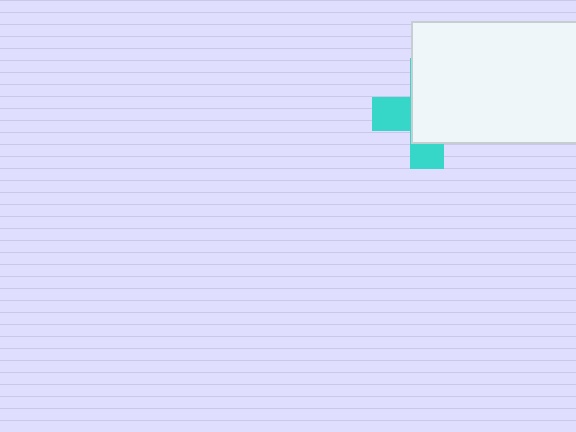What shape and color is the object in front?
The object in front is a white rectangle.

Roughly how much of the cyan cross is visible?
A small part of it is visible (roughly 36%).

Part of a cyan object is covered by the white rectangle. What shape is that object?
It is a cross.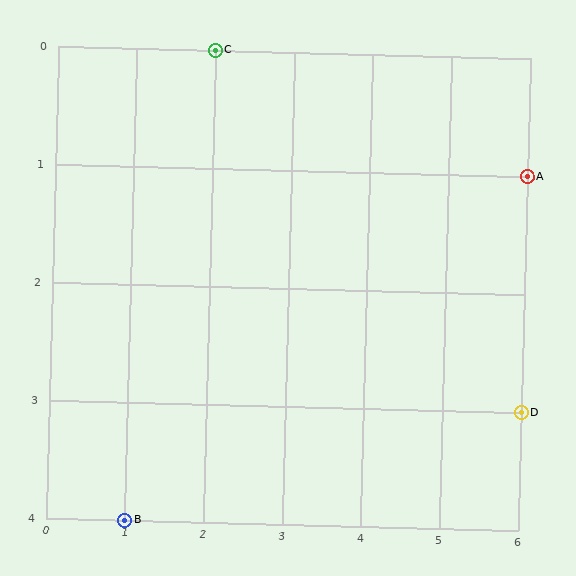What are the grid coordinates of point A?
Point A is at grid coordinates (6, 1).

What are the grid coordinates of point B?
Point B is at grid coordinates (1, 4).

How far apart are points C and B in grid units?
Points C and B are 1 column and 4 rows apart (about 4.1 grid units diagonally).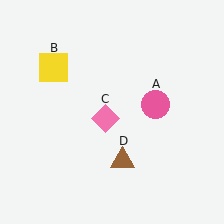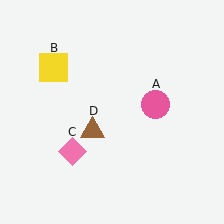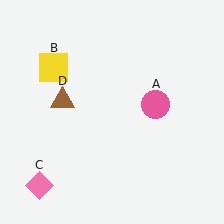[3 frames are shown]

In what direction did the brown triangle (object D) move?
The brown triangle (object D) moved up and to the left.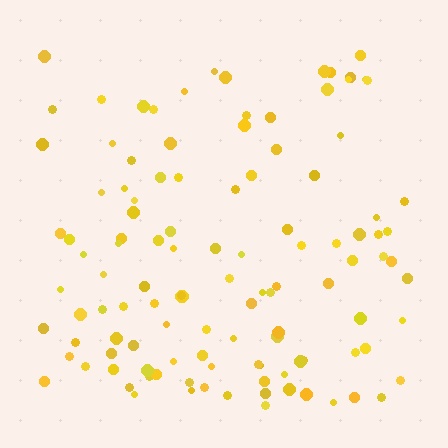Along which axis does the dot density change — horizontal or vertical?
Vertical.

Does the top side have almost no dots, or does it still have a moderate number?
Still a moderate number, just noticeably fewer than the bottom.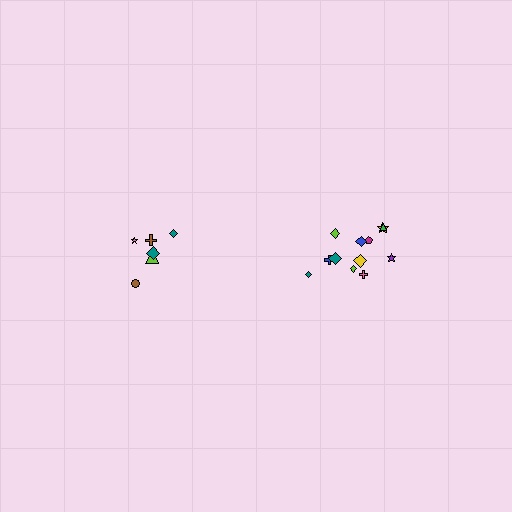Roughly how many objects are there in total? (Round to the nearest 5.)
Roughly 20 objects in total.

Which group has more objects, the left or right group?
The right group.